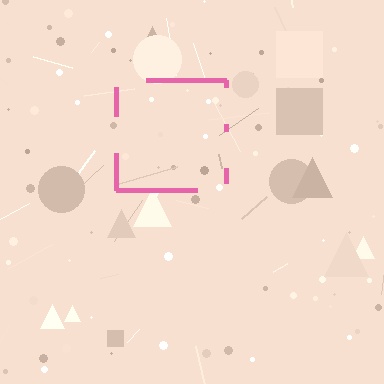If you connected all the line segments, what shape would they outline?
They would outline a square.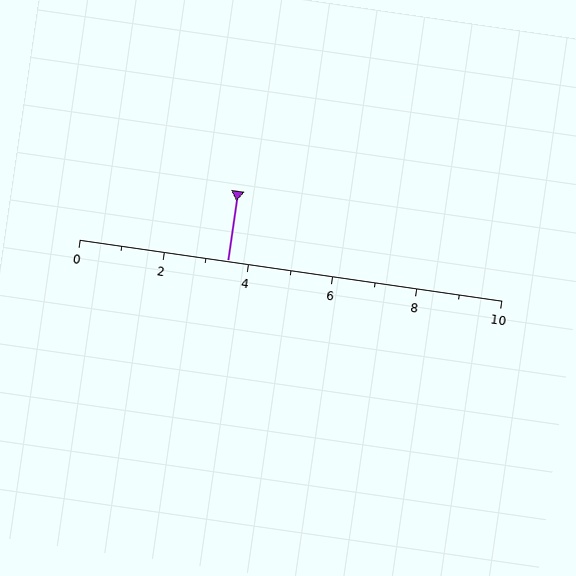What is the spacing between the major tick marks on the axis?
The major ticks are spaced 2 apart.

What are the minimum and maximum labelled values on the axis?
The axis runs from 0 to 10.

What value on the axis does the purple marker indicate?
The marker indicates approximately 3.5.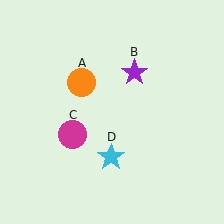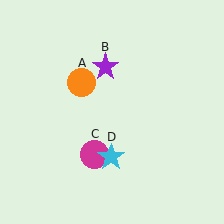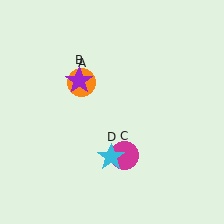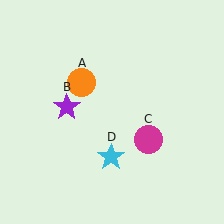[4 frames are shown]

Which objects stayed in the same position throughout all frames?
Orange circle (object A) and cyan star (object D) remained stationary.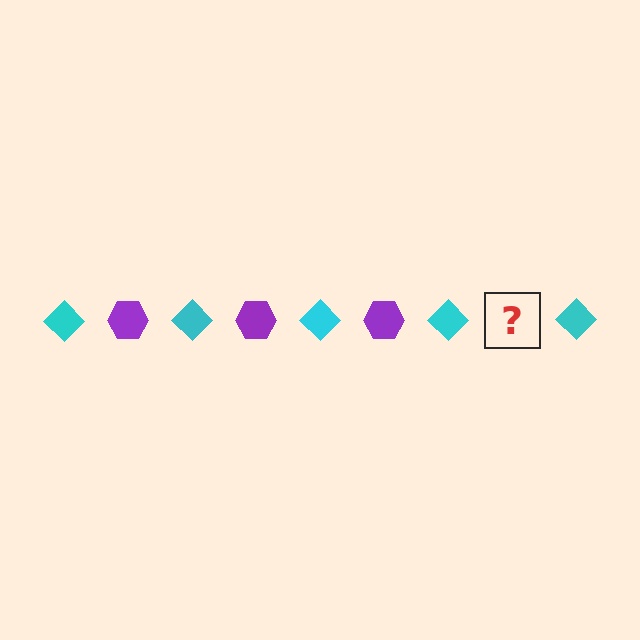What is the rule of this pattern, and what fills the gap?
The rule is that the pattern alternates between cyan diamond and purple hexagon. The gap should be filled with a purple hexagon.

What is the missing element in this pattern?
The missing element is a purple hexagon.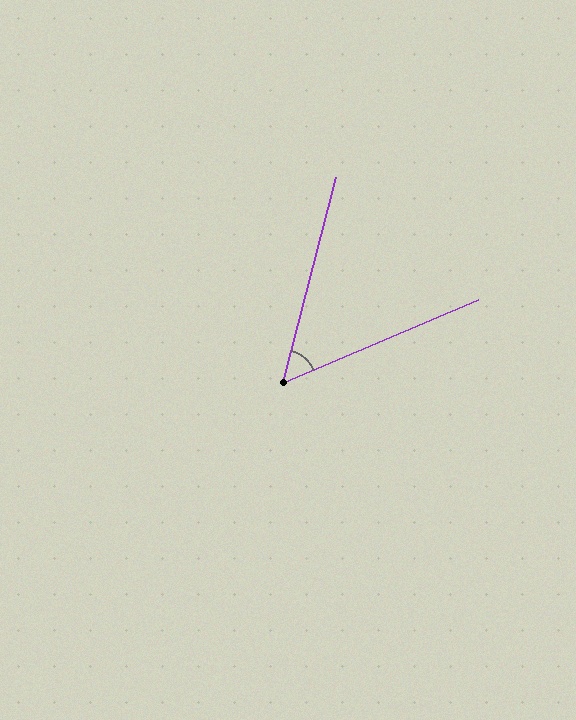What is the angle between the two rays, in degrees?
Approximately 53 degrees.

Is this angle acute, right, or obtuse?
It is acute.